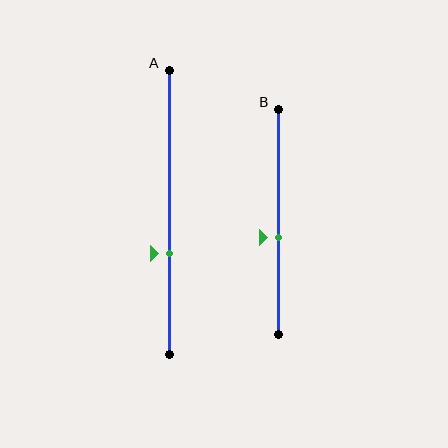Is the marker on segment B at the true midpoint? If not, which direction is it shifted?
No, the marker on segment B is shifted downward by about 7% of the segment length.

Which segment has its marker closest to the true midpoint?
Segment B has its marker closest to the true midpoint.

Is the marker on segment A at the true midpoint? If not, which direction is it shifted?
No, the marker on segment A is shifted downward by about 15% of the segment length.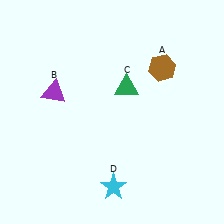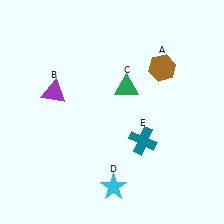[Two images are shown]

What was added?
A teal cross (E) was added in Image 2.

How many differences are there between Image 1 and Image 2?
There is 1 difference between the two images.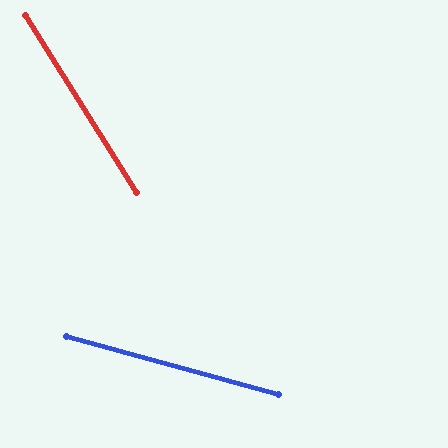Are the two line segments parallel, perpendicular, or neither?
Neither parallel nor perpendicular — they differ by about 42°.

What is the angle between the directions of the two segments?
Approximately 42 degrees.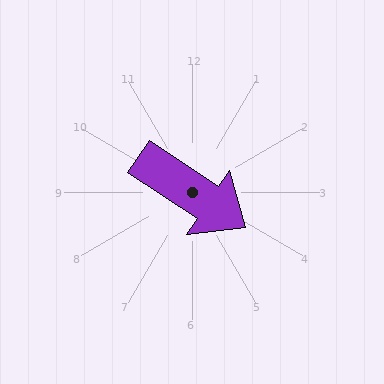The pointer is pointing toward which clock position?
Roughly 4 o'clock.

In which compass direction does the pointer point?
Southeast.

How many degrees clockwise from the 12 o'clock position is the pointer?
Approximately 124 degrees.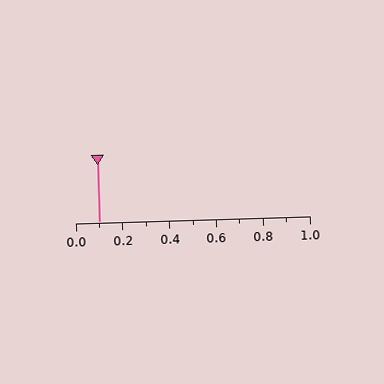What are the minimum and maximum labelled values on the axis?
The axis runs from 0.0 to 1.0.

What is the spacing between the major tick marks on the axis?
The major ticks are spaced 0.2 apart.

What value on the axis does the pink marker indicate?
The marker indicates approximately 0.1.